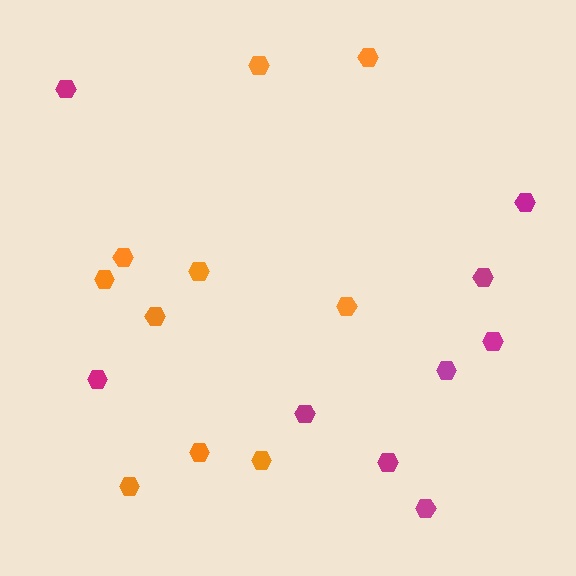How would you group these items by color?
There are 2 groups: one group of magenta hexagons (9) and one group of orange hexagons (10).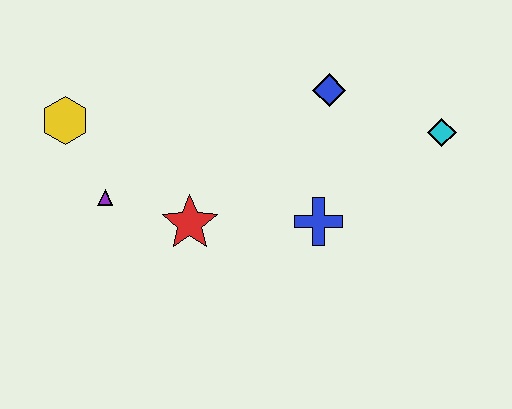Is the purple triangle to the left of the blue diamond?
Yes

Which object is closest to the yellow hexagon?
The purple triangle is closest to the yellow hexagon.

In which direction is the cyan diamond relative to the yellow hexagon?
The cyan diamond is to the right of the yellow hexagon.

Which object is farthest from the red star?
The cyan diamond is farthest from the red star.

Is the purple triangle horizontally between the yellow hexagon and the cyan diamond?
Yes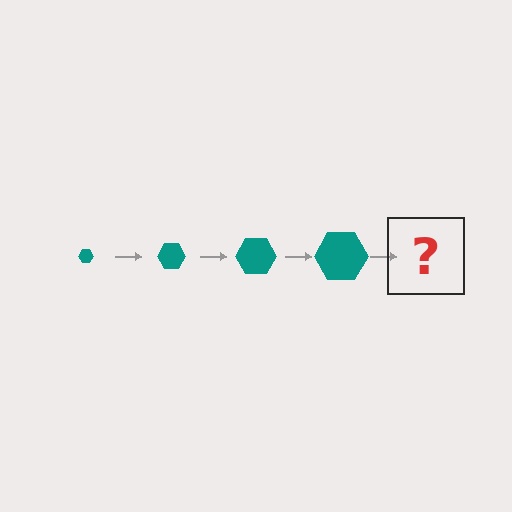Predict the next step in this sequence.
The next step is a teal hexagon, larger than the previous one.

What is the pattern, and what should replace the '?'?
The pattern is that the hexagon gets progressively larger each step. The '?' should be a teal hexagon, larger than the previous one.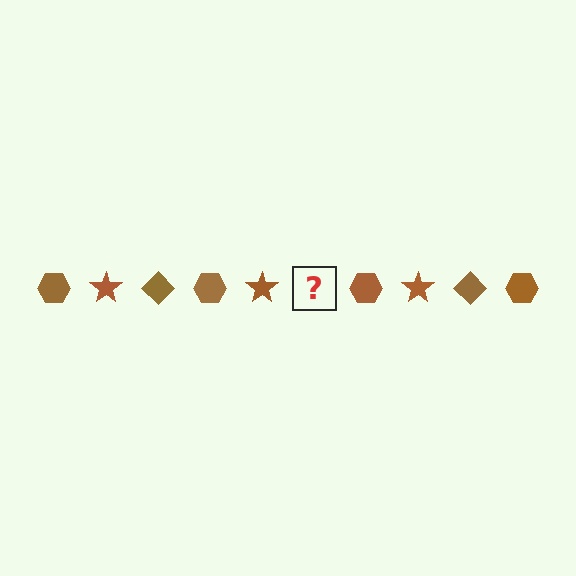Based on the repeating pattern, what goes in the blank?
The blank should be a brown diamond.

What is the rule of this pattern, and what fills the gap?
The rule is that the pattern cycles through hexagon, star, diamond shapes in brown. The gap should be filled with a brown diamond.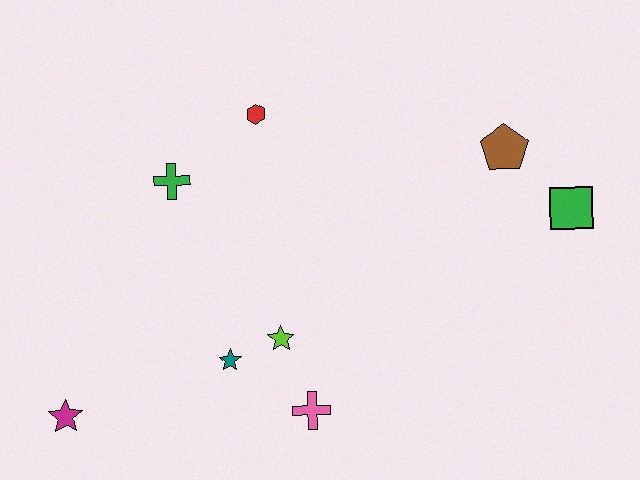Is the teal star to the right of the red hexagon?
No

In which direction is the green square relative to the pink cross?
The green square is to the right of the pink cross.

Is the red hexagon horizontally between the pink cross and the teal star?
Yes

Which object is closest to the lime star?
The teal star is closest to the lime star.